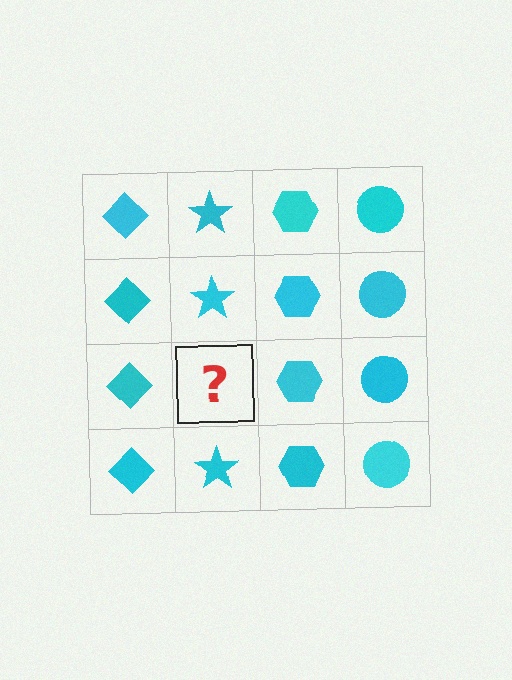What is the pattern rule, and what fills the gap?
The rule is that each column has a consistent shape. The gap should be filled with a cyan star.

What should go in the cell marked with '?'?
The missing cell should contain a cyan star.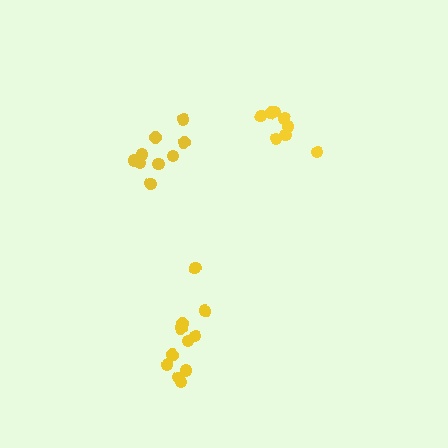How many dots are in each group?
Group 1: 9 dots, Group 2: 11 dots, Group 3: 8 dots (28 total).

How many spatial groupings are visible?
There are 3 spatial groupings.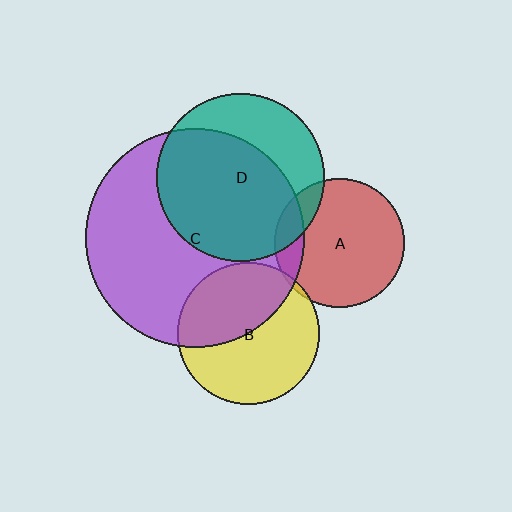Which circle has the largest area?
Circle C (purple).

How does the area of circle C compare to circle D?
Approximately 1.7 times.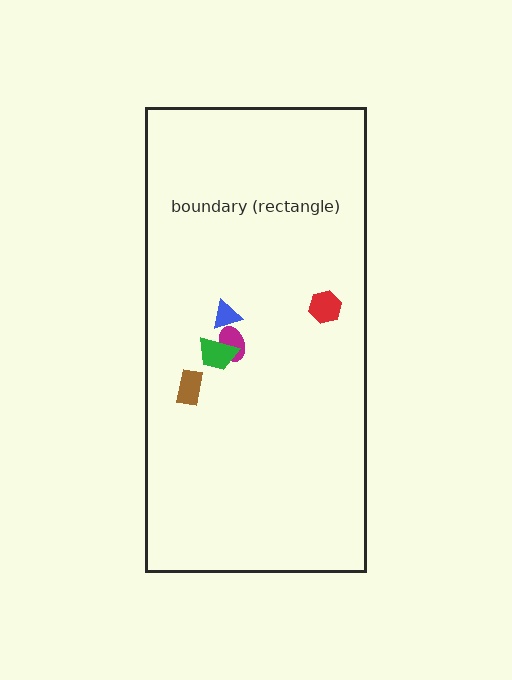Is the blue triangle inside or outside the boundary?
Inside.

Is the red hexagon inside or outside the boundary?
Inside.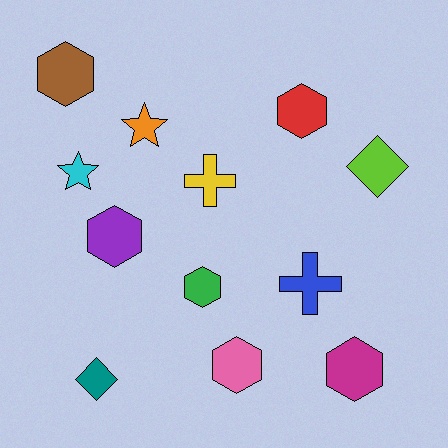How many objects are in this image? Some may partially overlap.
There are 12 objects.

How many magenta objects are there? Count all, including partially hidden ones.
There is 1 magenta object.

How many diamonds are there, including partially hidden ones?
There are 2 diamonds.